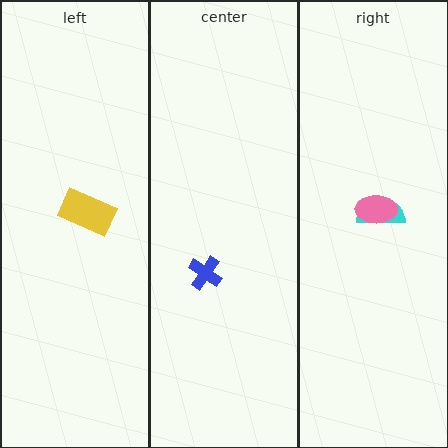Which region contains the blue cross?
The center region.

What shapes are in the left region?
The yellow rectangle.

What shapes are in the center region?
The blue cross.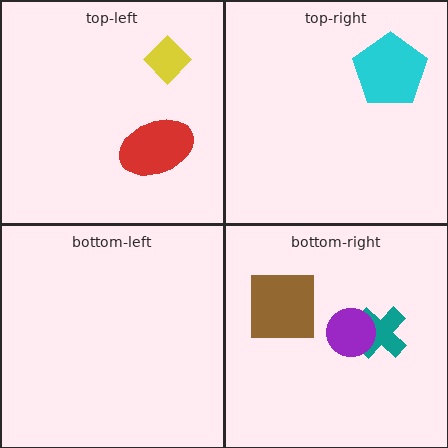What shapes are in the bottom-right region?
The brown square, the teal cross, the purple circle.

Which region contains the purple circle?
The bottom-right region.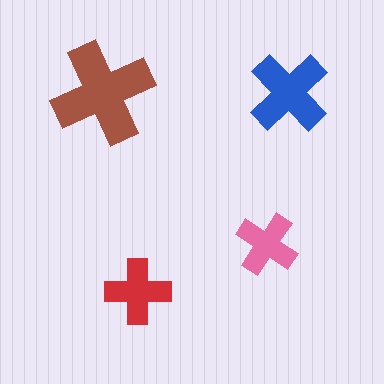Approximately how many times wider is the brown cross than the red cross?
About 1.5 times wider.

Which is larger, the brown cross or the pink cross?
The brown one.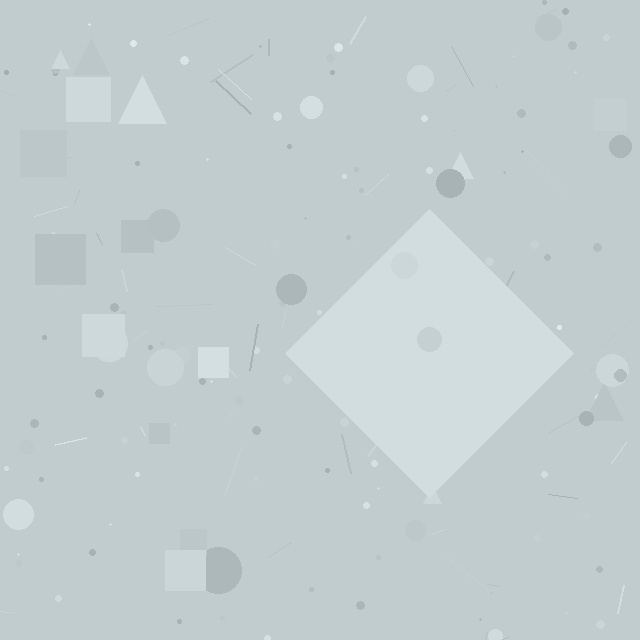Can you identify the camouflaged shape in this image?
The camouflaged shape is a diamond.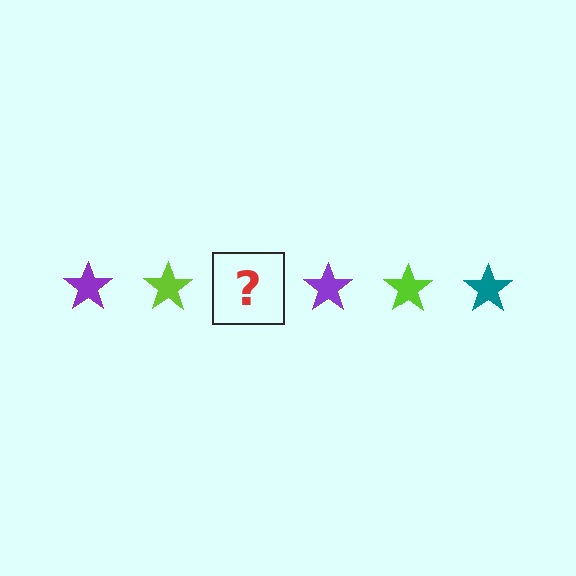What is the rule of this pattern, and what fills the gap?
The rule is that the pattern cycles through purple, lime, teal stars. The gap should be filled with a teal star.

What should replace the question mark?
The question mark should be replaced with a teal star.